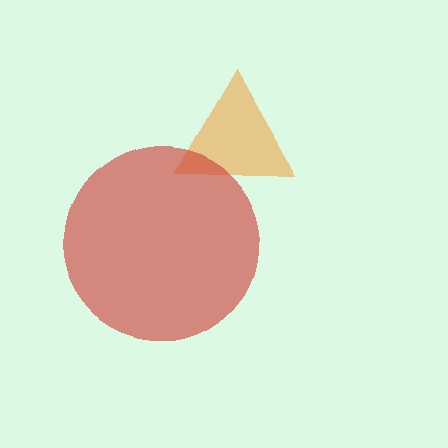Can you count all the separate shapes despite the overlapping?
Yes, there are 2 separate shapes.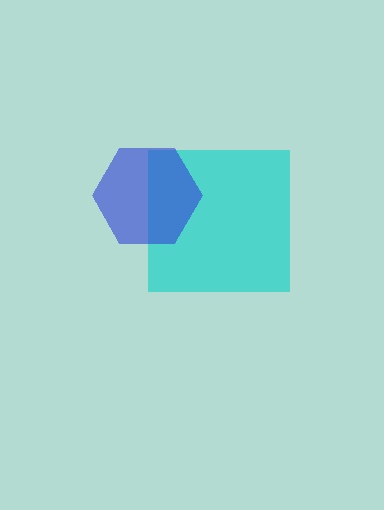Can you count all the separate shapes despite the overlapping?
Yes, there are 2 separate shapes.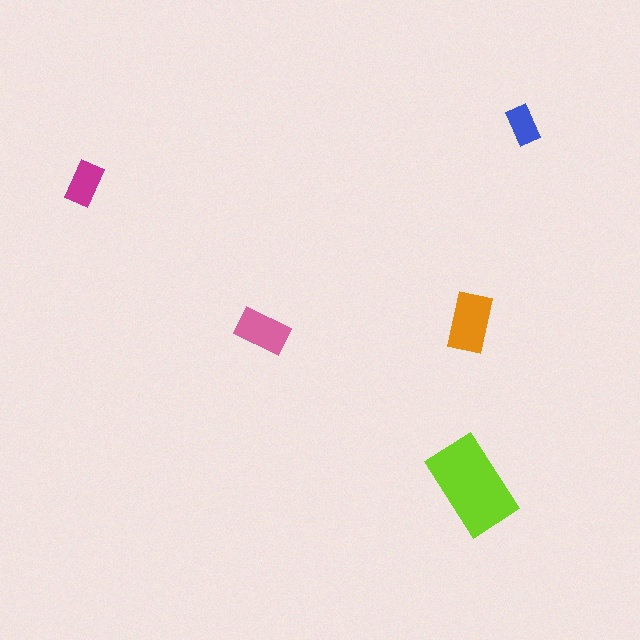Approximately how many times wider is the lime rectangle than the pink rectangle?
About 2 times wider.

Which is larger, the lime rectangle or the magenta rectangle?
The lime one.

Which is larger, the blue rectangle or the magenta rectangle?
The magenta one.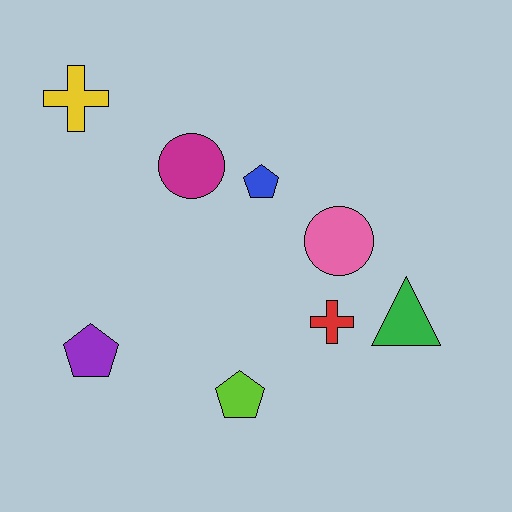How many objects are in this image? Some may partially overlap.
There are 8 objects.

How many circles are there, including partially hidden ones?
There are 2 circles.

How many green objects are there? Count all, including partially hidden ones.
There is 1 green object.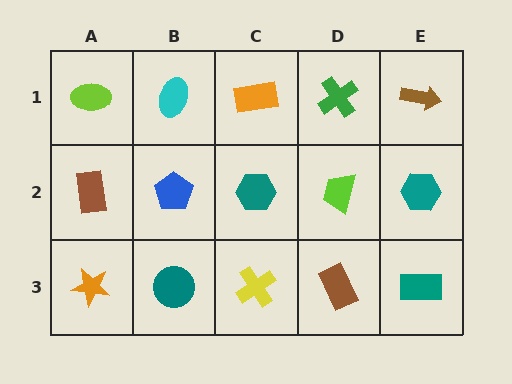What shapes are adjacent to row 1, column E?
A teal hexagon (row 2, column E), a green cross (row 1, column D).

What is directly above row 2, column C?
An orange rectangle.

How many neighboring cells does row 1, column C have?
3.